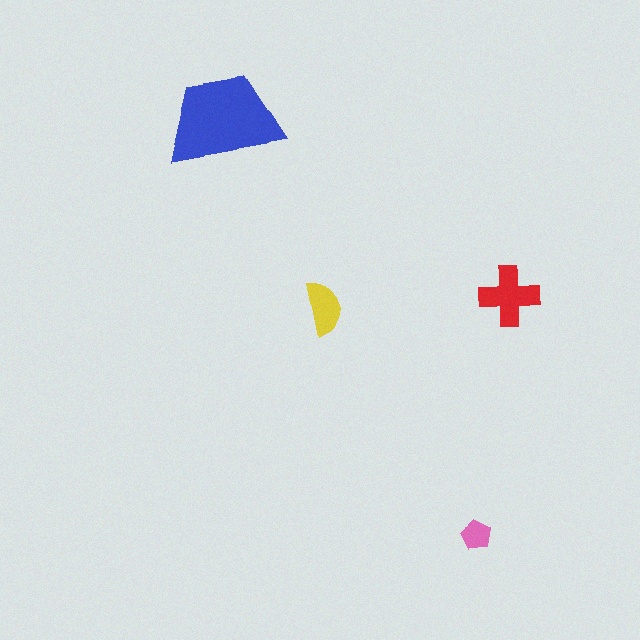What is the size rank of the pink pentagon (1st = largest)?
4th.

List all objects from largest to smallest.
The blue trapezoid, the red cross, the yellow semicircle, the pink pentagon.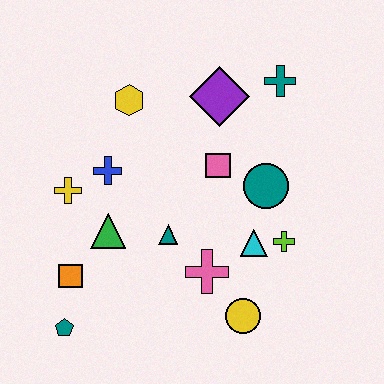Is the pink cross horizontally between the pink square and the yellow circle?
No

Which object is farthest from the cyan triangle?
The teal pentagon is farthest from the cyan triangle.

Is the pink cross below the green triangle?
Yes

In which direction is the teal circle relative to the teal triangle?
The teal circle is to the right of the teal triangle.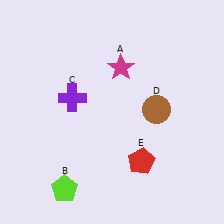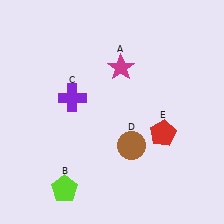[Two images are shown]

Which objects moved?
The objects that moved are: the brown circle (D), the red pentagon (E).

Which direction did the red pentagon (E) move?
The red pentagon (E) moved up.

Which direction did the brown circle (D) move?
The brown circle (D) moved down.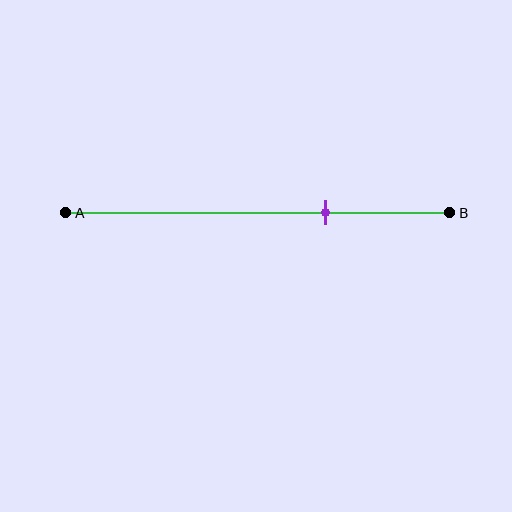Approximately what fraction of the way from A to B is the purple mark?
The purple mark is approximately 70% of the way from A to B.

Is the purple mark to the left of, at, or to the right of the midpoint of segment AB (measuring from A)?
The purple mark is to the right of the midpoint of segment AB.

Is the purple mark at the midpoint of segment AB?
No, the mark is at about 70% from A, not at the 50% midpoint.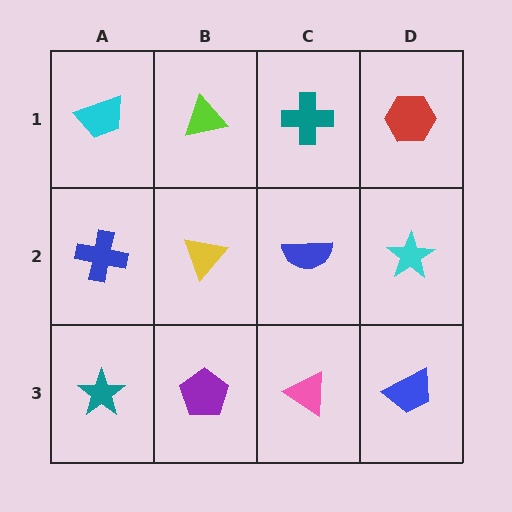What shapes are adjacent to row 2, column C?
A teal cross (row 1, column C), a pink triangle (row 3, column C), a yellow triangle (row 2, column B), a cyan star (row 2, column D).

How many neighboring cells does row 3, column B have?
3.